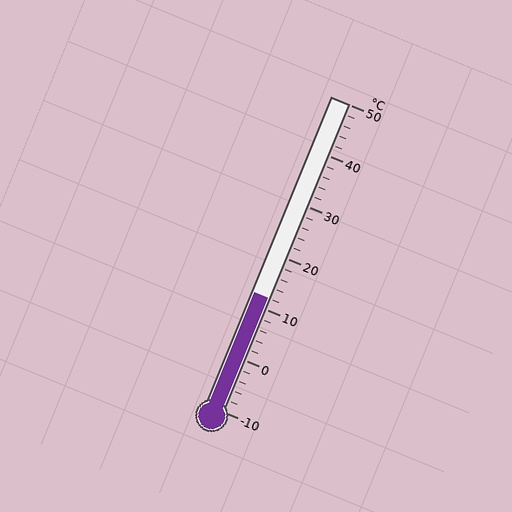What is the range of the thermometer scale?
The thermometer scale ranges from -10°C to 50°C.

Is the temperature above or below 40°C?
The temperature is below 40°C.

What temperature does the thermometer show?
The thermometer shows approximately 12°C.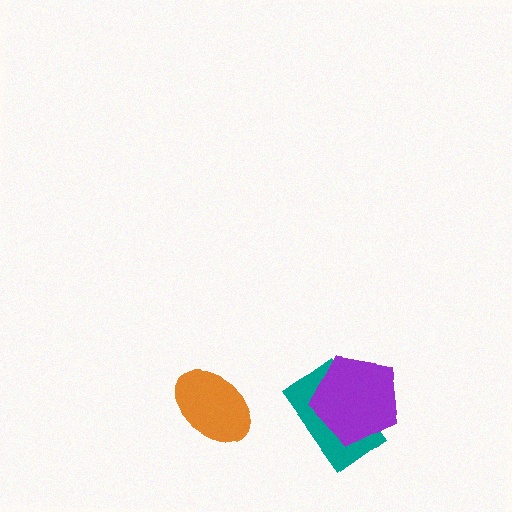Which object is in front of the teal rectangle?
The purple pentagon is in front of the teal rectangle.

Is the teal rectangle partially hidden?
Yes, it is partially covered by another shape.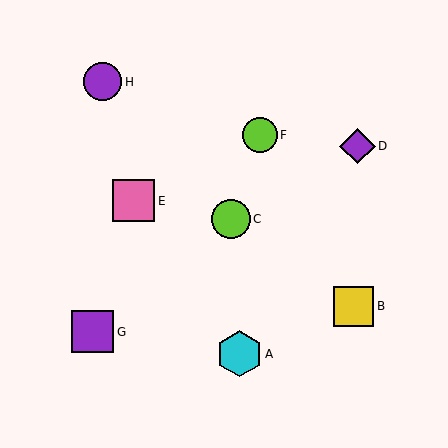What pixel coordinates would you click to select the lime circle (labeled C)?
Click at (231, 219) to select the lime circle C.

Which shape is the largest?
The cyan hexagon (labeled A) is the largest.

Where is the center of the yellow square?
The center of the yellow square is at (354, 306).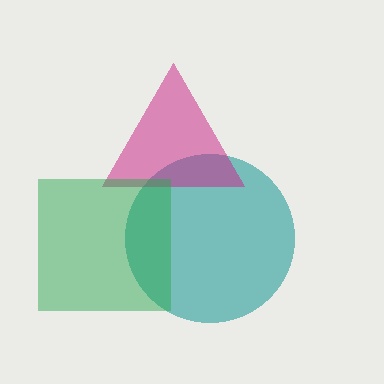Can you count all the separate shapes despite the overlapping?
Yes, there are 3 separate shapes.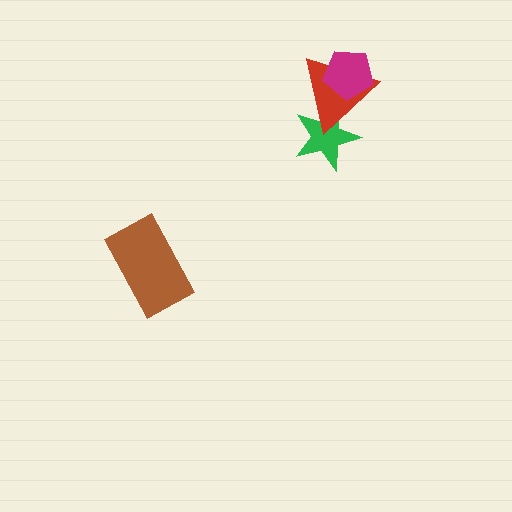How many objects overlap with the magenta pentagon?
1 object overlaps with the magenta pentagon.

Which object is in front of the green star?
The red triangle is in front of the green star.